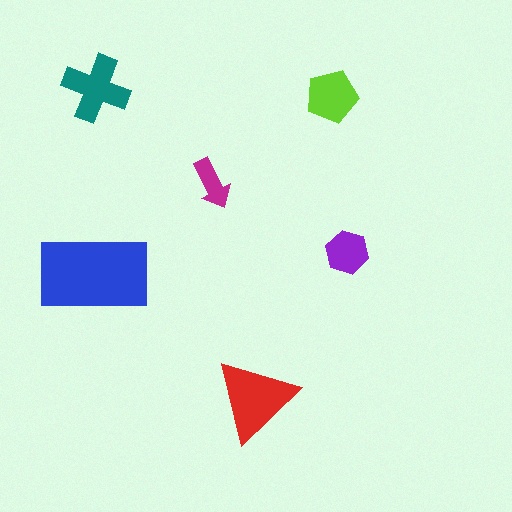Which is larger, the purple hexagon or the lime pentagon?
The lime pentagon.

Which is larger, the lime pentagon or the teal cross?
The teal cross.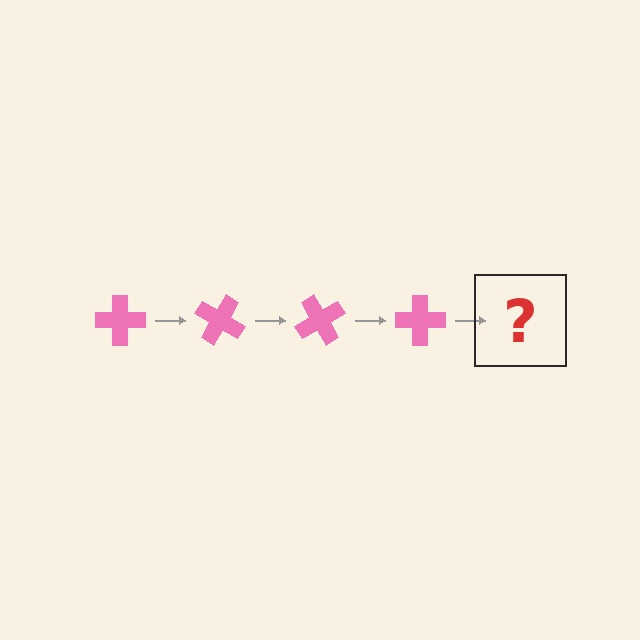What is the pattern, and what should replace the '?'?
The pattern is that the cross rotates 30 degrees each step. The '?' should be a pink cross rotated 120 degrees.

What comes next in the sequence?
The next element should be a pink cross rotated 120 degrees.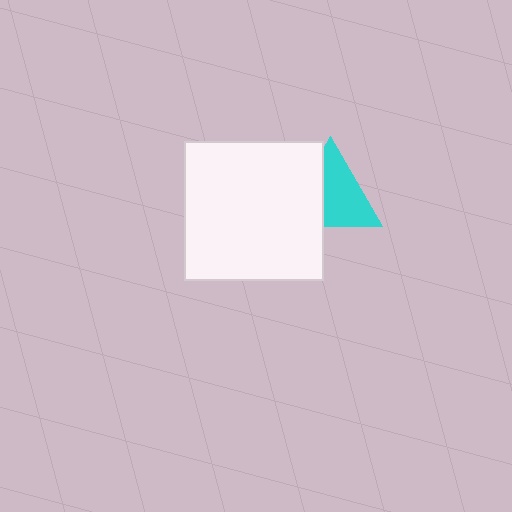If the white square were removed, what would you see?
You would see the complete cyan triangle.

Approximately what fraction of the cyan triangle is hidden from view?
Roughly 38% of the cyan triangle is hidden behind the white square.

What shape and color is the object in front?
The object in front is a white square.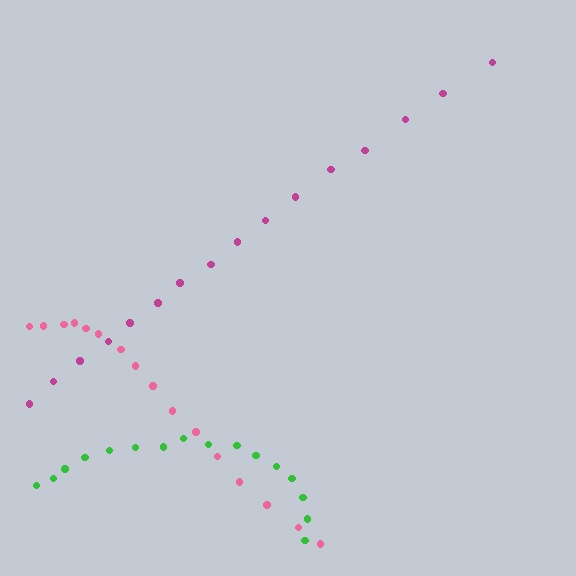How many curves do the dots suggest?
There are 3 distinct paths.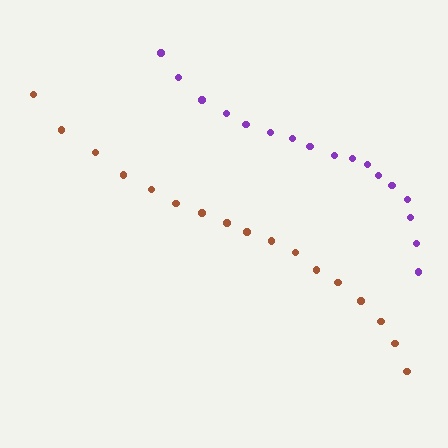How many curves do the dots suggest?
There are 2 distinct paths.